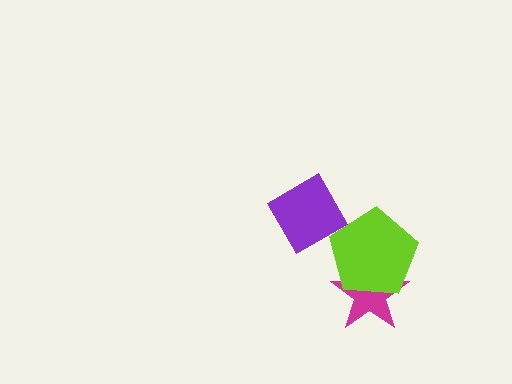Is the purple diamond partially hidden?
No, no other shape covers it.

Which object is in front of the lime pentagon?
The purple diamond is in front of the lime pentagon.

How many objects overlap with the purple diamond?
1 object overlaps with the purple diamond.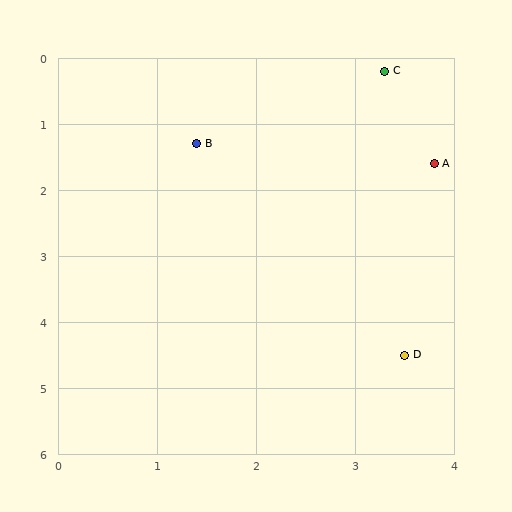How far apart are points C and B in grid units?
Points C and B are about 2.2 grid units apart.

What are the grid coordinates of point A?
Point A is at approximately (3.8, 1.6).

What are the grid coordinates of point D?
Point D is at approximately (3.5, 4.5).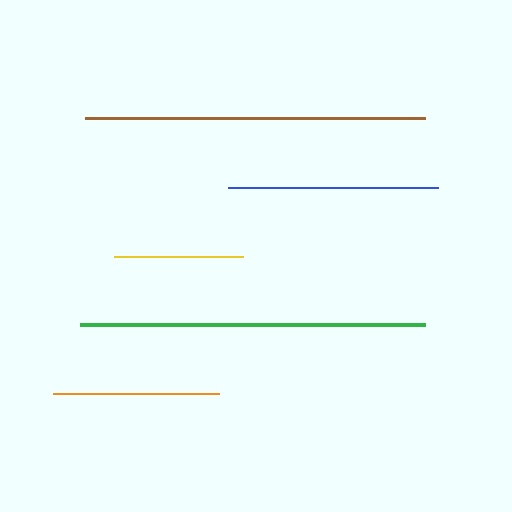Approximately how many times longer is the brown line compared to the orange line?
The brown line is approximately 2.1 times the length of the orange line.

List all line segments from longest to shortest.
From longest to shortest: green, brown, blue, orange, yellow.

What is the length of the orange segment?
The orange segment is approximately 165 pixels long.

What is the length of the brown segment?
The brown segment is approximately 340 pixels long.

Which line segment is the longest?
The green line is the longest at approximately 346 pixels.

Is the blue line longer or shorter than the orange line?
The blue line is longer than the orange line.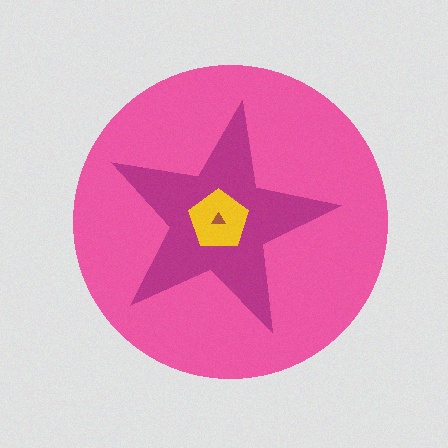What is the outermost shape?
The pink circle.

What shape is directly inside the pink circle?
The magenta star.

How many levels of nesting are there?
4.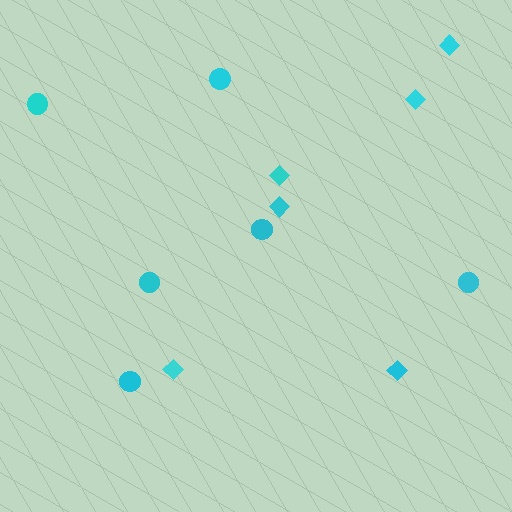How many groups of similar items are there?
There are 2 groups: one group of diamonds (6) and one group of circles (6).